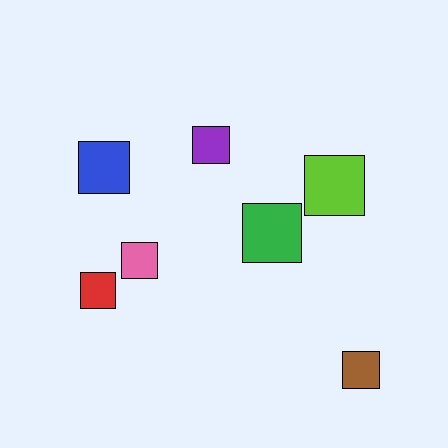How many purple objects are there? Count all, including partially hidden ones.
There is 1 purple object.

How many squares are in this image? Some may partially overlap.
There are 7 squares.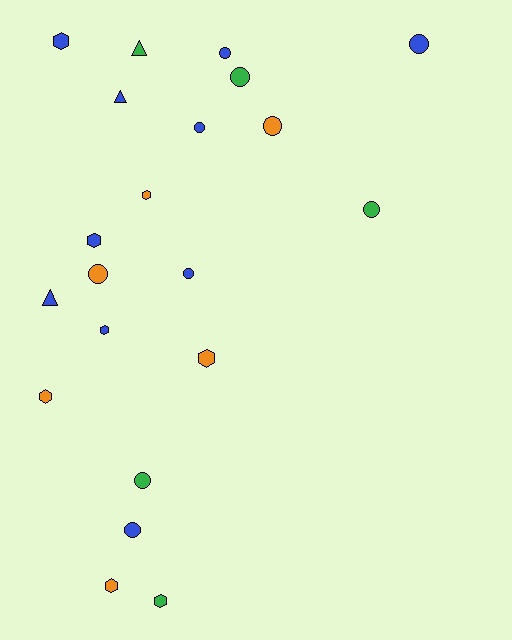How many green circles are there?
There are 3 green circles.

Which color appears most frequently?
Blue, with 10 objects.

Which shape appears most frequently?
Circle, with 10 objects.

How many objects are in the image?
There are 21 objects.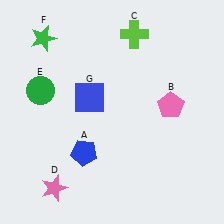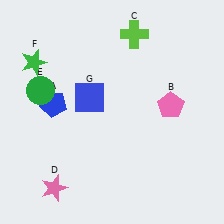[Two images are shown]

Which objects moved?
The objects that moved are: the blue pentagon (A), the green star (F).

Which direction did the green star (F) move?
The green star (F) moved down.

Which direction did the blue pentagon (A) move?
The blue pentagon (A) moved up.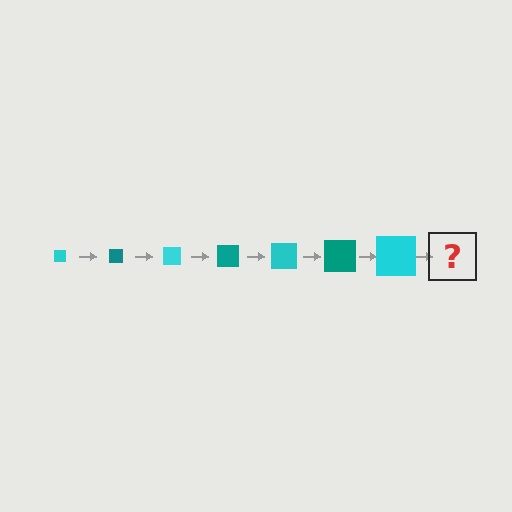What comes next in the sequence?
The next element should be a teal square, larger than the previous one.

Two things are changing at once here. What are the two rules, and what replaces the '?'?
The two rules are that the square grows larger each step and the color cycles through cyan and teal. The '?' should be a teal square, larger than the previous one.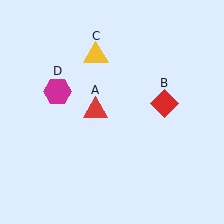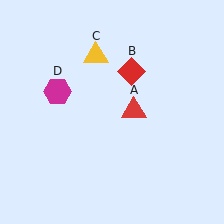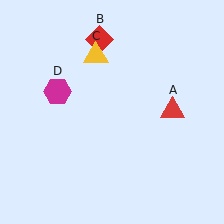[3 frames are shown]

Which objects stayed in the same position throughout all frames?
Yellow triangle (object C) and magenta hexagon (object D) remained stationary.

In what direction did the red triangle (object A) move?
The red triangle (object A) moved right.